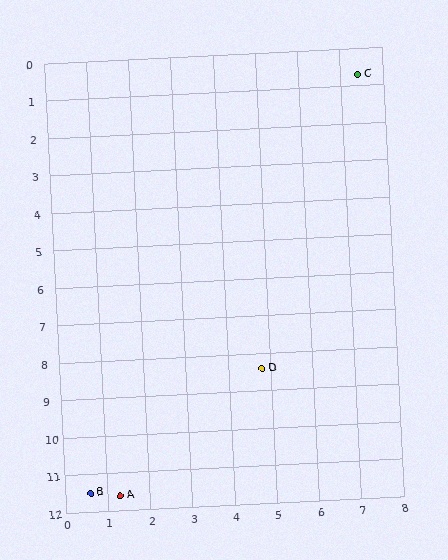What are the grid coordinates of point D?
Point D is at approximately (4.8, 8.4).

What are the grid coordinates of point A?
Point A is at approximately (1.3, 11.6).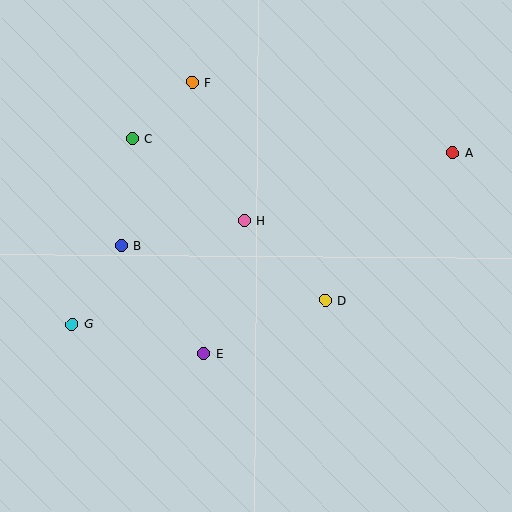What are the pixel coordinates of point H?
Point H is at (245, 221).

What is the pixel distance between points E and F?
The distance between E and F is 272 pixels.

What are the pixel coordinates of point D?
Point D is at (325, 300).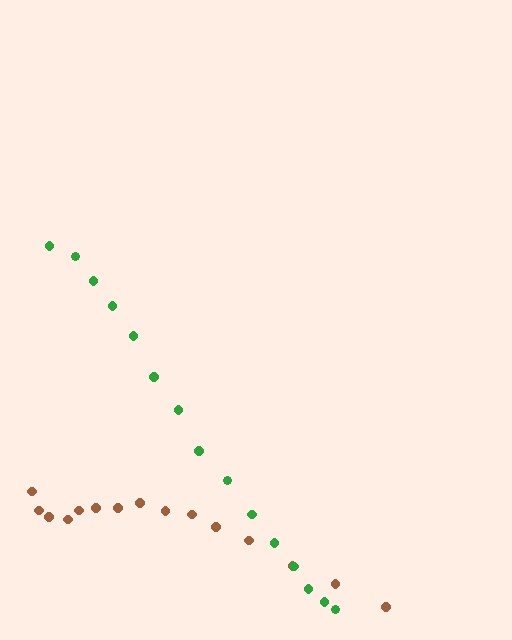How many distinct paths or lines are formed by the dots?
There are 2 distinct paths.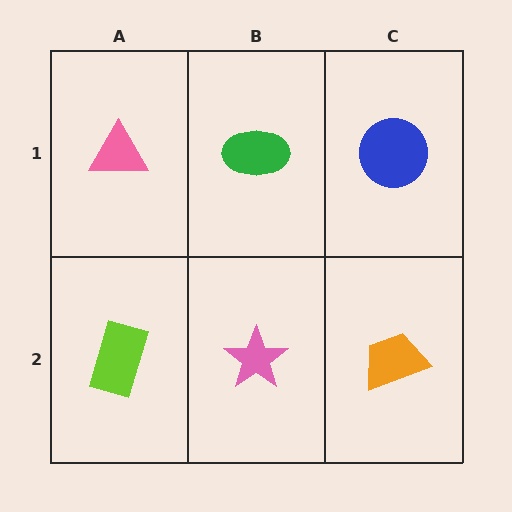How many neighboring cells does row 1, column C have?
2.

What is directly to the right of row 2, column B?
An orange trapezoid.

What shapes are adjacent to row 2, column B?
A green ellipse (row 1, column B), a lime rectangle (row 2, column A), an orange trapezoid (row 2, column C).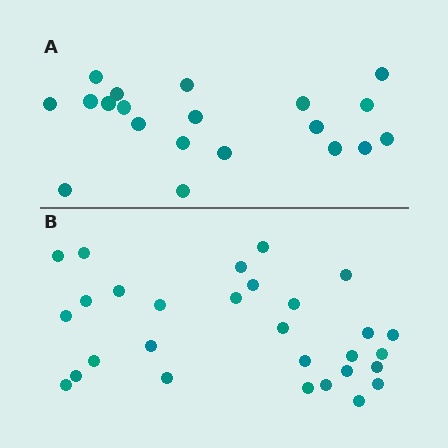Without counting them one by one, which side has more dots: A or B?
Region B (the bottom region) has more dots.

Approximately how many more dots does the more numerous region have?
Region B has roughly 8 or so more dots than region A.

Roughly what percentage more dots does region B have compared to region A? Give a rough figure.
About 45% more.